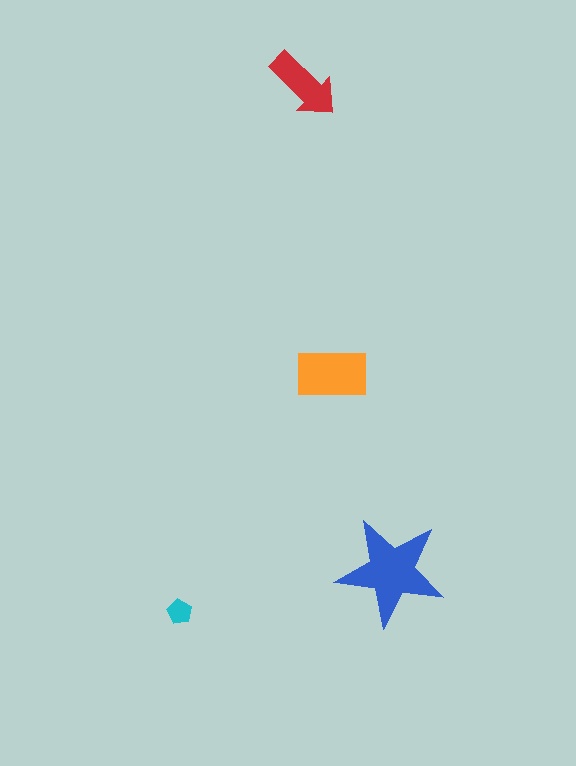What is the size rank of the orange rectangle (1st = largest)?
2nd.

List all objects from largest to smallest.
The blue star, the orange rectangle, the red arrow, the cyan pentagon.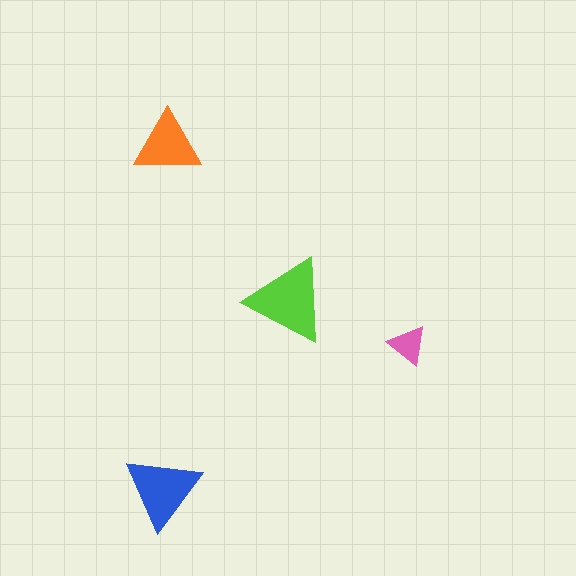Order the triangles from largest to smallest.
the lime one, the blue one, the orange one, the pink one.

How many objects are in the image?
There are 4 objects in the image.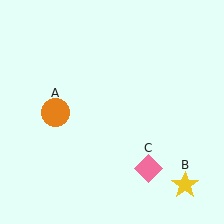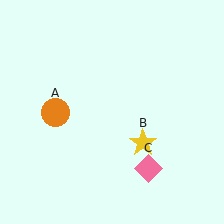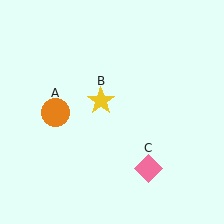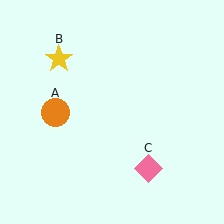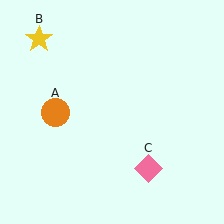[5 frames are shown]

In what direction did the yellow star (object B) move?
The yellow star (object B) moved up and to the left.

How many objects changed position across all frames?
1 object changed position: yellow star (object B).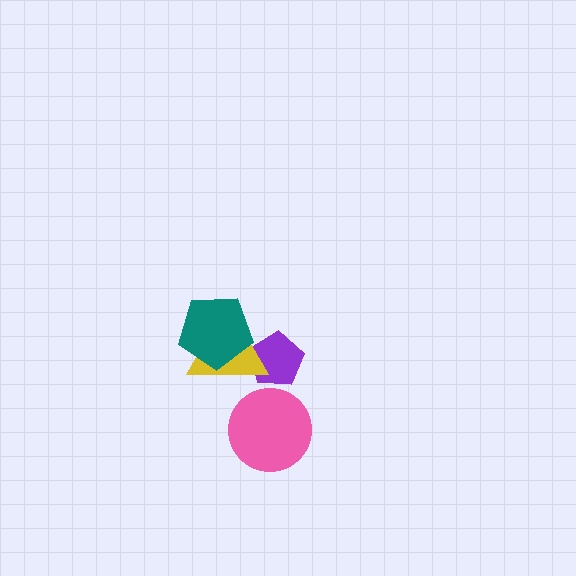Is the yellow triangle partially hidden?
Yes, it is partially covered by another shape.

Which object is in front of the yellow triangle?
The teal pentagon is in front of the yellow triangle.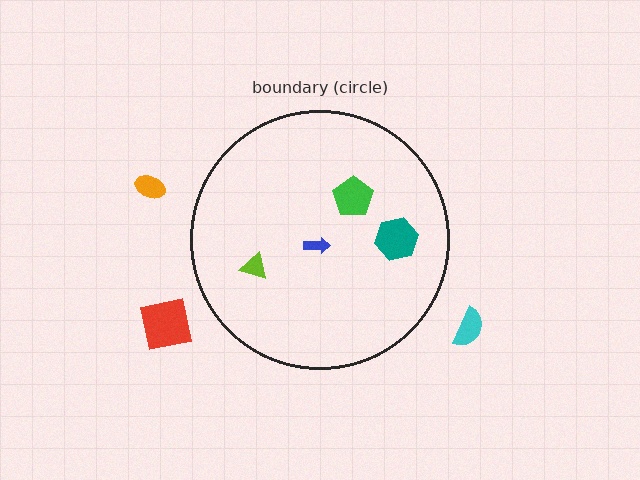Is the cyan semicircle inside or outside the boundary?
Outside.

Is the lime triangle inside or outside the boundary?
Inside.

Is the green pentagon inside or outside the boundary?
Inside.